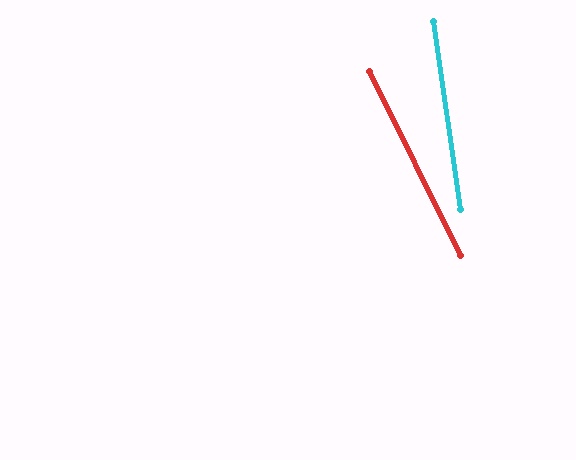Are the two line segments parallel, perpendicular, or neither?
Neither parallel nor perpendicular — they differ by about 18°.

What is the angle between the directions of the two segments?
Approximately 18 degrees.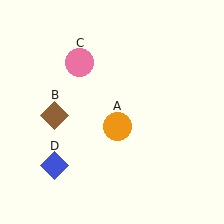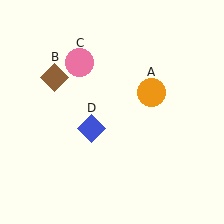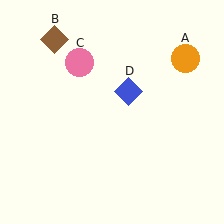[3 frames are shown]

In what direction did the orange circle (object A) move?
The orange circle (object A) moved up and to the right.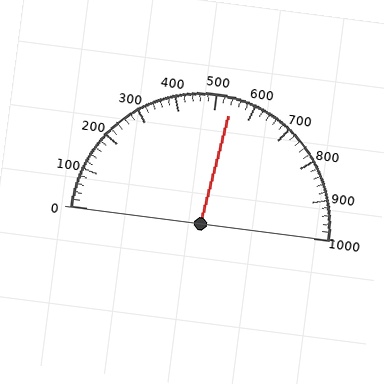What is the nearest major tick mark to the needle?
The nearest major tick mark is 500.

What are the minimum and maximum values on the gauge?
The gauge ranges from 0 to 1000.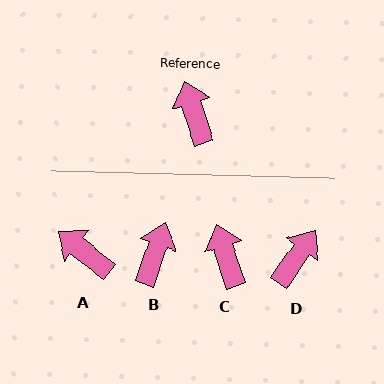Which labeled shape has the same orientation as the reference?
C.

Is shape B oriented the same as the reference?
No, it is off by about 37 degrees.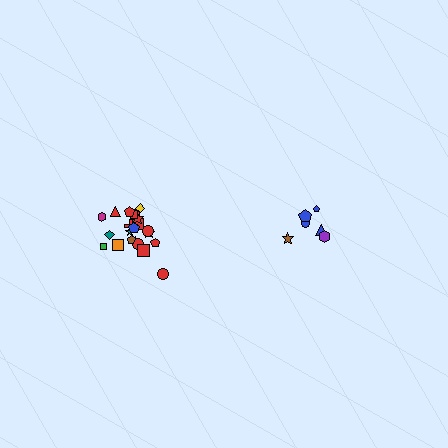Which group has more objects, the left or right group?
The left group.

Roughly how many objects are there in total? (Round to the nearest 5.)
Roughly 30 objects in total.